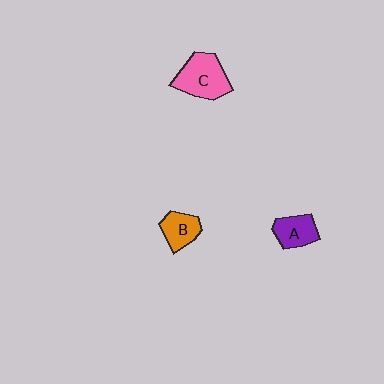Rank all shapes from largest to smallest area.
From largest to smallest: C (pink), A (purple), B (orange).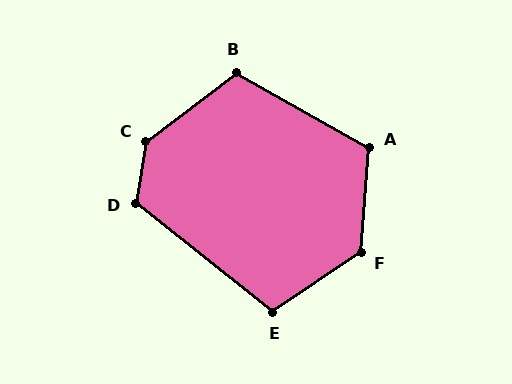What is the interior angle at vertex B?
Approximately 113 degrees (obtuse).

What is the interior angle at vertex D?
Approximately 119 degrees (obtuse).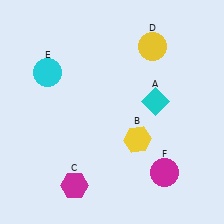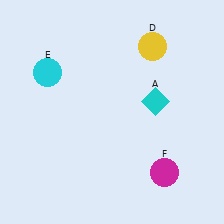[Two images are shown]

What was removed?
The magenta hexagon (C), the yellow hexagon (B) were removed in Image 2.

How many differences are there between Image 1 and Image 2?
There are 2 differences between the two images.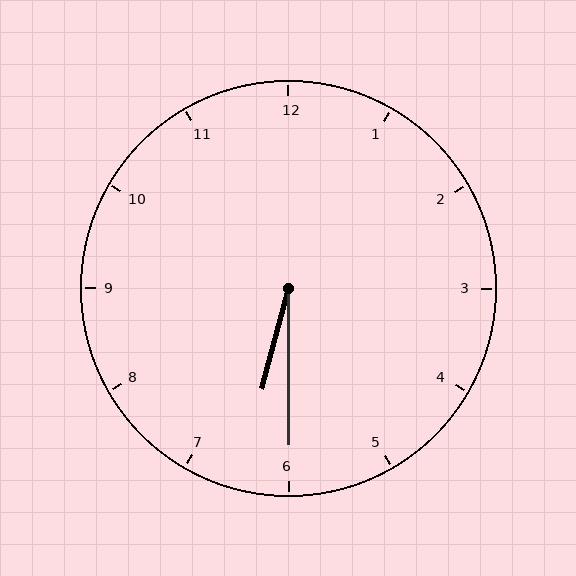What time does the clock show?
6:30.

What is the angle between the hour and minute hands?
Approximately 15 degrees.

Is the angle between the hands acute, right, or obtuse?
It is acute.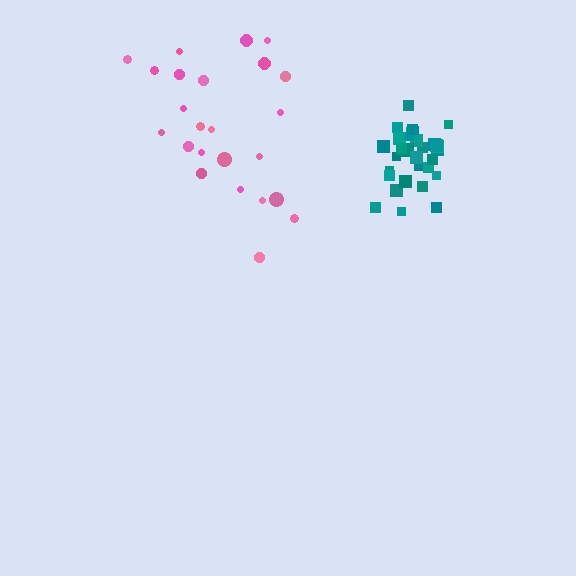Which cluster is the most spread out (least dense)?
Pink.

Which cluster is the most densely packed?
Teal.